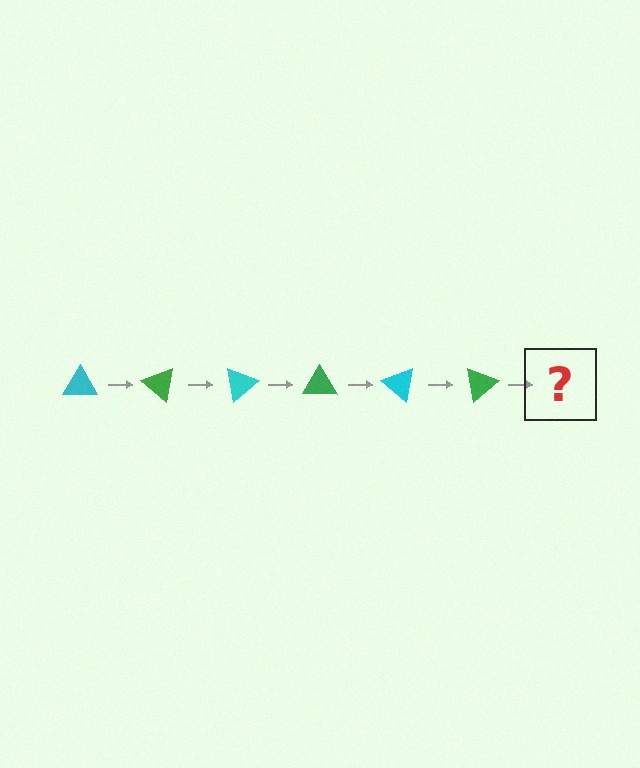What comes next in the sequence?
The next element should be a cyan triangle, rotated 240 degrees from the start.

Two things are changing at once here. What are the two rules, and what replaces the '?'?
The two rules are that it rotates 40 degrees each step and the color cycles through cyan and green. The '?' should be a cyan triangle, rotated 240 degrees from the start.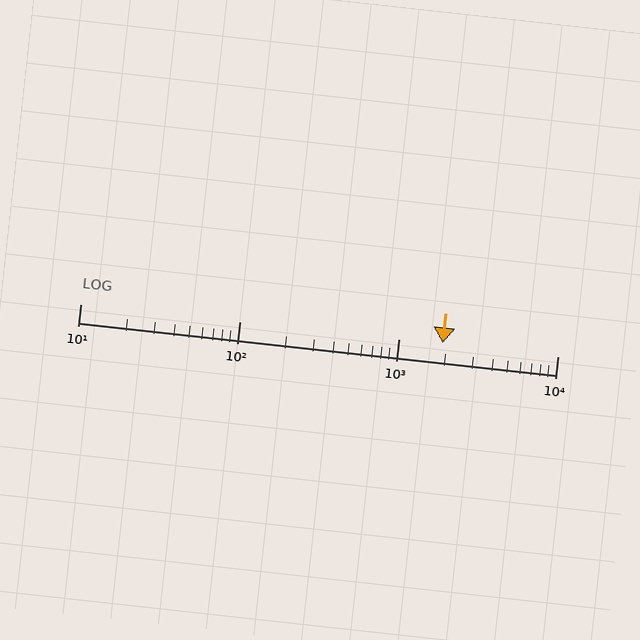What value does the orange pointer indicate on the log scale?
The pointer indicates approximately 1900.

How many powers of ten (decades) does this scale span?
The scale spans 3 decades, from 10 to 10000.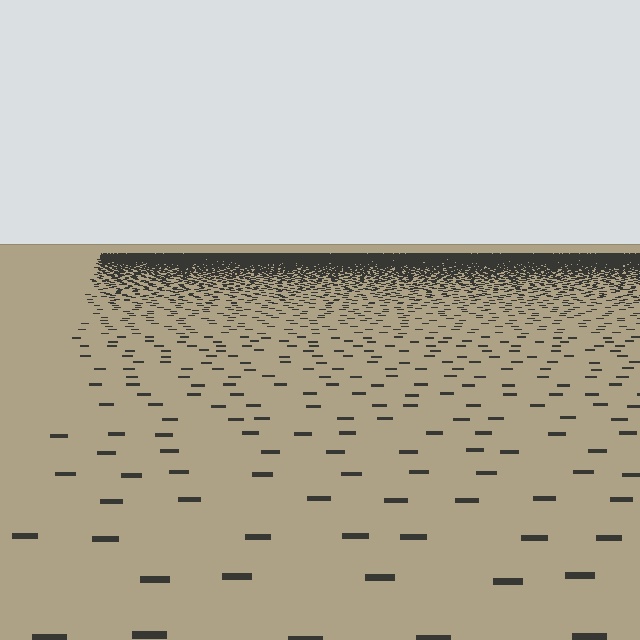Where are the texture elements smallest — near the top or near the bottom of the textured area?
Near the top.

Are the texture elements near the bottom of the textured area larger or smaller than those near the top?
Larger. Near the bottom, elements are closer to the viewer and appear at a bigger on-screen size.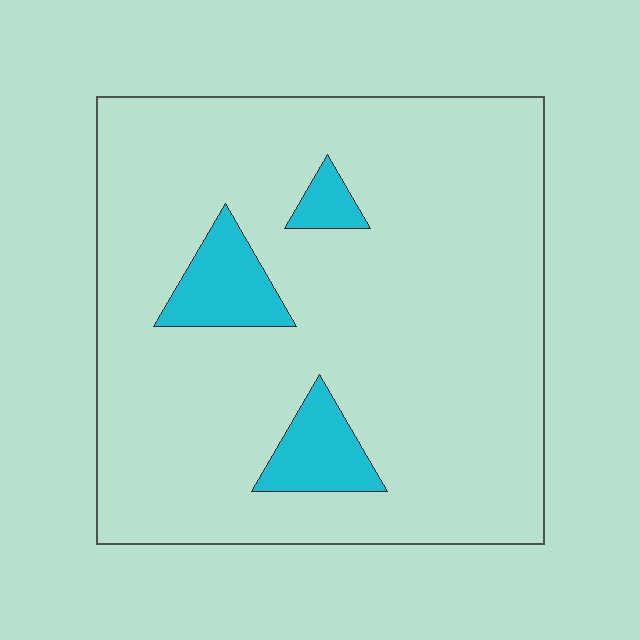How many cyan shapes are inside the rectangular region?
3.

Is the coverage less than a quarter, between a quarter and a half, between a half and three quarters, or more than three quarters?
Less than a quarter.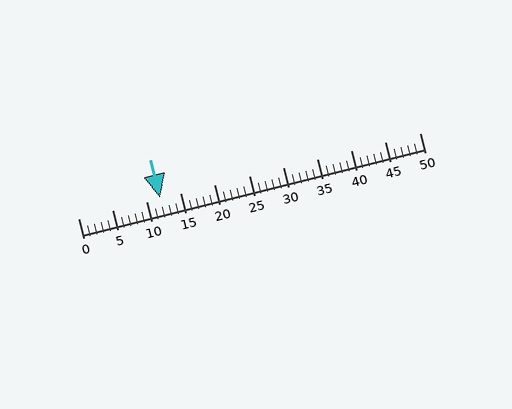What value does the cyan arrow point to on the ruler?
The cyan arrow points to approximately 12.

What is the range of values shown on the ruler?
The ruler shows values from 0 to 50.